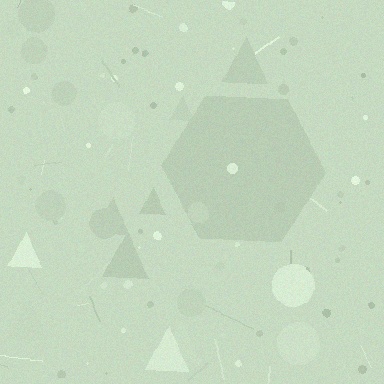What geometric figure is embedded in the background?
A hexagon is embedded in the background.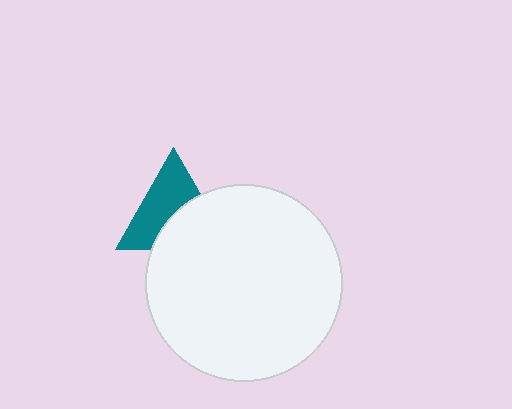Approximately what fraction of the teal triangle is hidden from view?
Roughly 43% of the teal triangle is hidden behind the white circle.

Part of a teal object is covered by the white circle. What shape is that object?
It is a triangle.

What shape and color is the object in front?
The object in front is a white circle.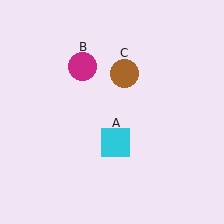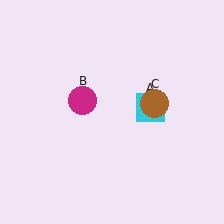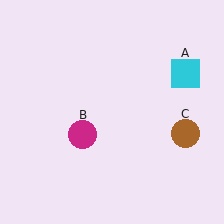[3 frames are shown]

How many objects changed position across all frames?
3 objects changed position: cyan square (object A), magenta circle (object B), brown circle (object C).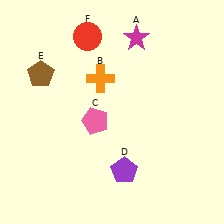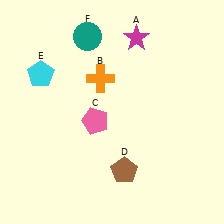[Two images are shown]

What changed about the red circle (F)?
In Image 1, F is red. In Image 2, it changed to teal.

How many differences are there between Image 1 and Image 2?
There are 3 differences between the two images.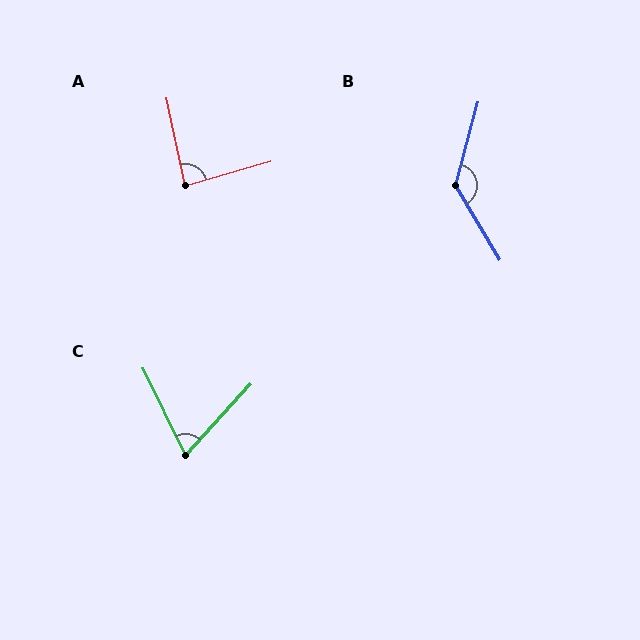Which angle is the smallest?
C, at approximately 69 degrees.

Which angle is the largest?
B, at approximately 134 degrees.